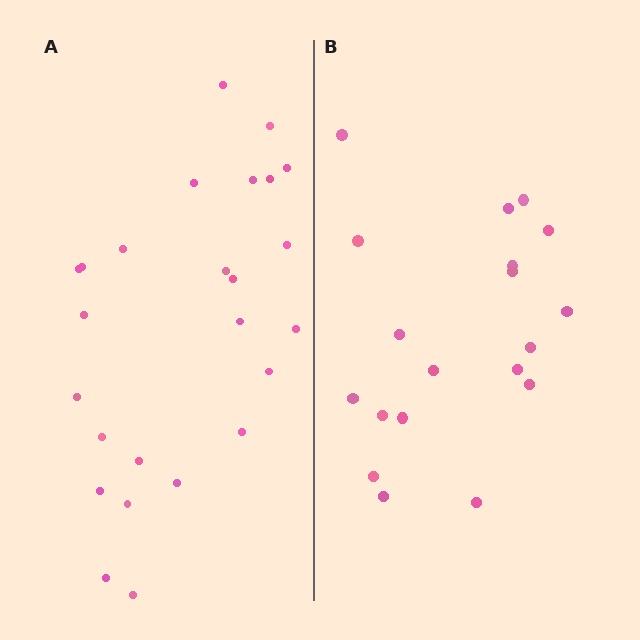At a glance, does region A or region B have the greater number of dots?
Region A (the left region) has more dots.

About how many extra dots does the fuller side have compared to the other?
Region A has about 6 more dots than region B.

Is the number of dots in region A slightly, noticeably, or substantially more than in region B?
Region A has noticeably more, but not dramatically so. The ratio is roughly 1.3 to 1.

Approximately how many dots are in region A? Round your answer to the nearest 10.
About 20 dots. (The exact count is 25, which rounds to 20.)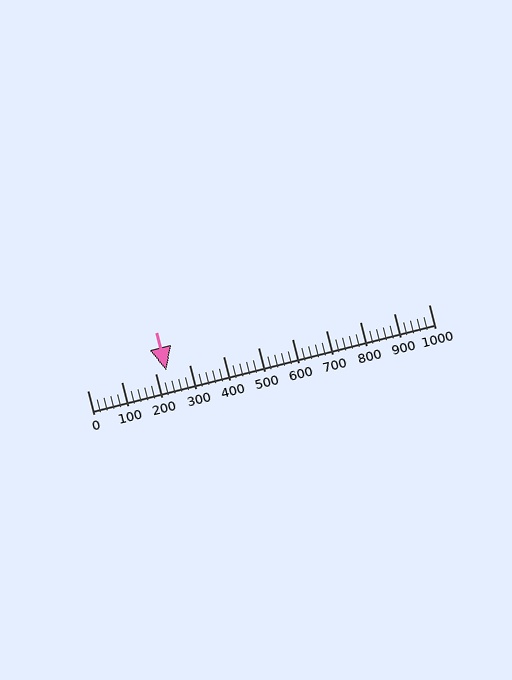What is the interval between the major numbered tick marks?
The major tick marks are spaced 100 units apart.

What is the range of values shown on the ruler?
The ruler shows values from 0 to 1000.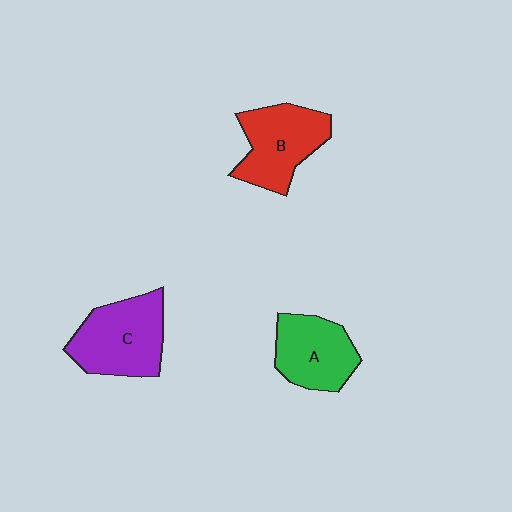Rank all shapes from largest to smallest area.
From largest to smallest: C (purple), B (red), A (green).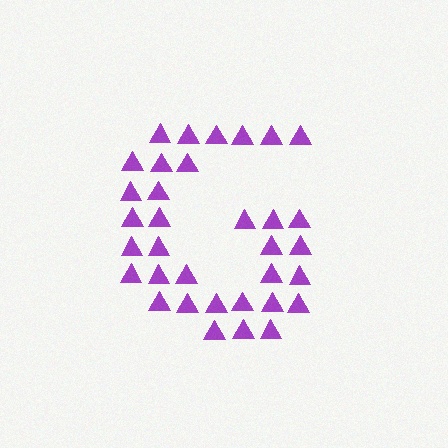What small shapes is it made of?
It is made of small triangles.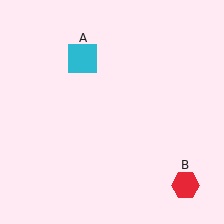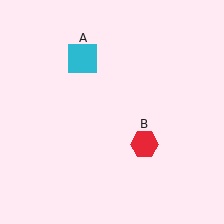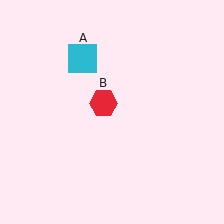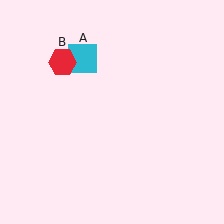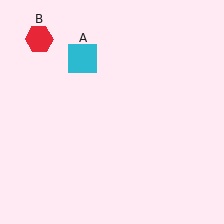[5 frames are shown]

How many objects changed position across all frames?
1 object changed position: red hexagon (object B).